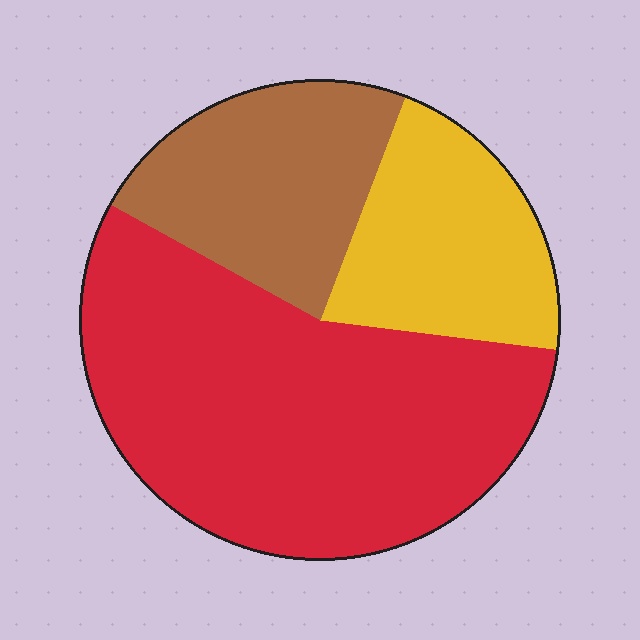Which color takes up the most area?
Red, at roughly 55%.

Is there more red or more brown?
Red.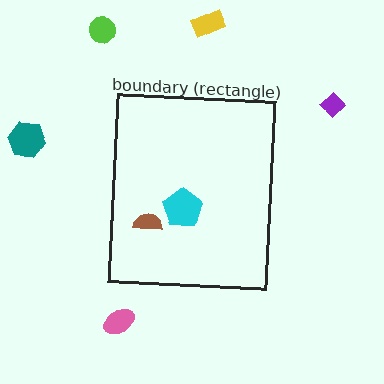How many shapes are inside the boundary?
2 inside, 5 outside.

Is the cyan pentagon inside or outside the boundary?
Inside.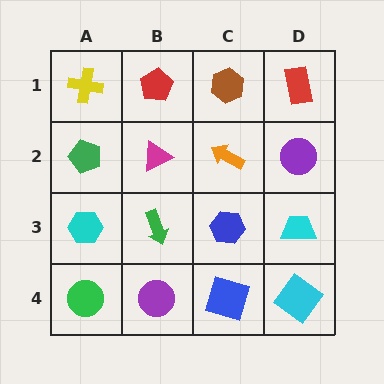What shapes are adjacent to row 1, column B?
A magenta triangle (row 2, column B), a yellow cross (row 1, column A), a brown hexagon (row 1, column C).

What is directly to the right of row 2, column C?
A purple circle.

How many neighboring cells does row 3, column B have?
4.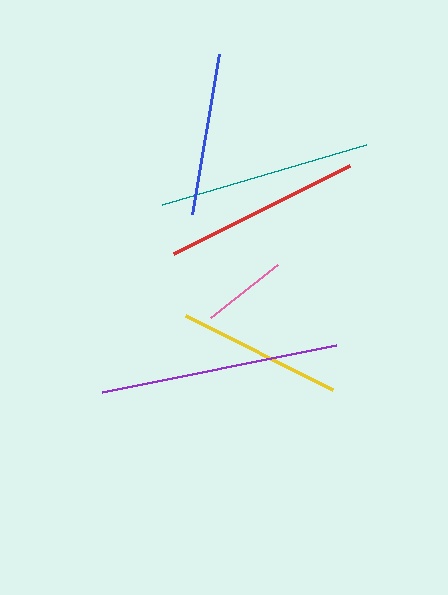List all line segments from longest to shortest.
From longest to shortest: purple, teal, red, yellow, blue, pink.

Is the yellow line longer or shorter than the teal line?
The teal line is longer than the yellow line.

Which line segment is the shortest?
The pink line is the shortest at approximately 86 pixels.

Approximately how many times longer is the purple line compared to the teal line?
The purple line is approximately 1.1 times the length of the teal line.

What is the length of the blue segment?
The blue segment is approximately 162 pixels long.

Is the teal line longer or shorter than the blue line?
The teal line is longer than the blue line.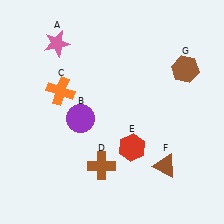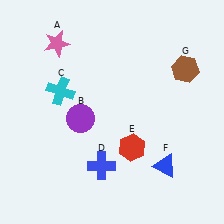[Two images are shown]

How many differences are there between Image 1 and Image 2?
There are 3 differences between the two images.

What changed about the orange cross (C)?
In Image 1, C is orange. In Image 2, it changed to cyan.